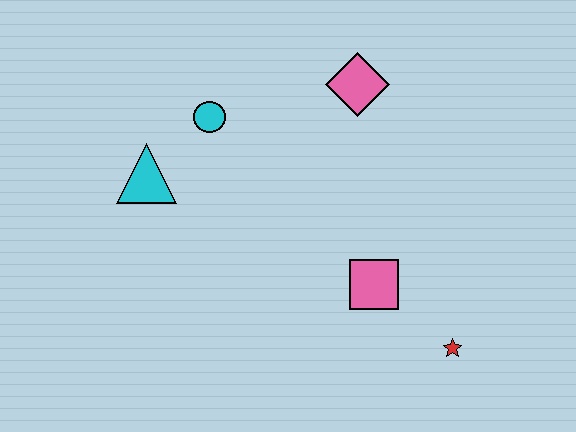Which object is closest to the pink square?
The red star is closest to the pink square.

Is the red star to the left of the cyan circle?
No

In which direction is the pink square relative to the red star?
The pink square is to the left of the red star.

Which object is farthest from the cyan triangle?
The red star is farthest from the cyan triangle.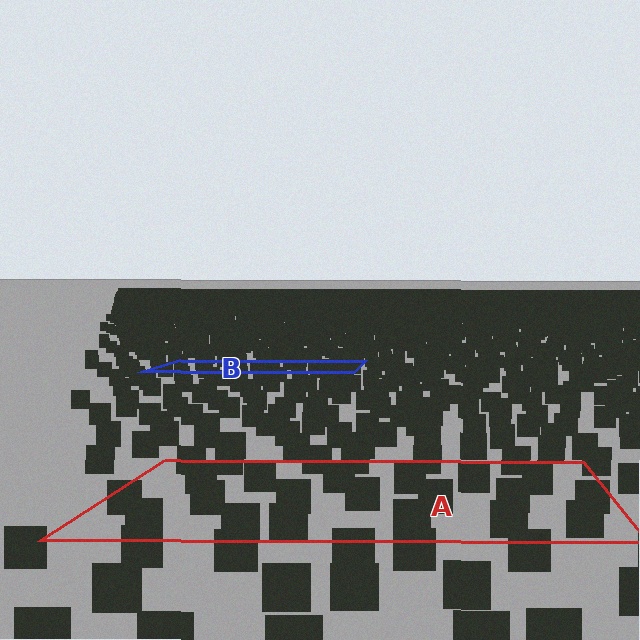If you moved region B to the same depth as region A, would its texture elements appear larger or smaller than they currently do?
They would appear larger. At a closer depth, the same texture elements are projected at a bigger on-screen size.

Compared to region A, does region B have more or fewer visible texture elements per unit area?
Region B has more texture elements per unit area — they are packed more densely because it is farther away.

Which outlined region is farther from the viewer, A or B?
Region B is farther from the viewer — the texture elements inside it appear smaller and more densely packed.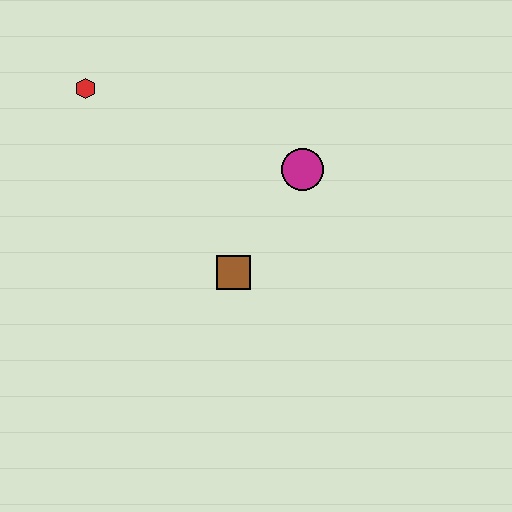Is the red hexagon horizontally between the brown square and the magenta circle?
No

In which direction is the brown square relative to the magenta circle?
The brown square is below the magenta circle.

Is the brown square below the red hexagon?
Yes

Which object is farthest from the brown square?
The red hexagon is farthest from the brown square.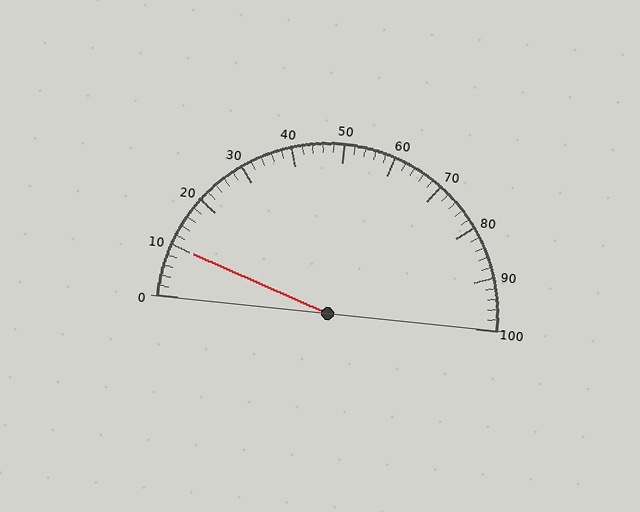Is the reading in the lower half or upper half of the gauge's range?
The reading is in the lower half of the range (0 to 100).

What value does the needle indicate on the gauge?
The needle indicates approximately 10.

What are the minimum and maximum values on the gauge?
The gauge ranges from 0 to 100.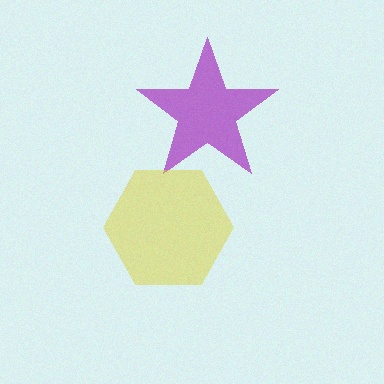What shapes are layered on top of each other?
The layered shapes are: a purple star, a yellow hexagon.